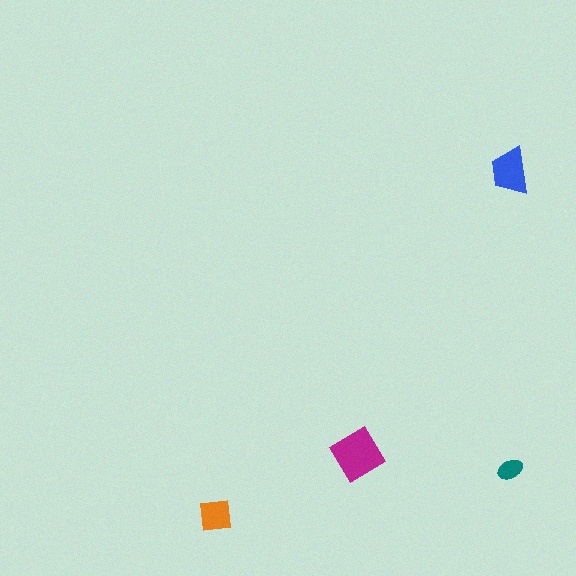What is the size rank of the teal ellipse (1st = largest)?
4th.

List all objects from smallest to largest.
The teal ellipse, the orange square, the blue trapezoid, the magenta diamond.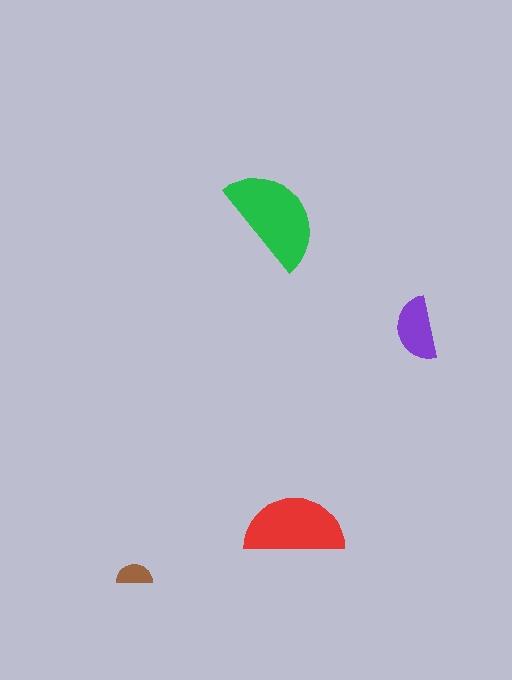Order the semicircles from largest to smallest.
the green one, the red one, the purple one, the brown one.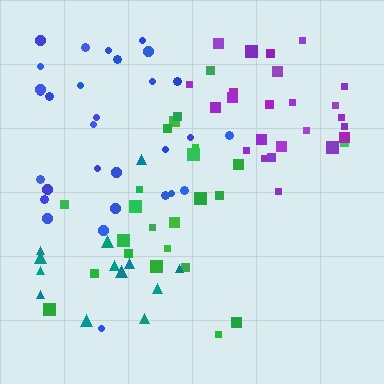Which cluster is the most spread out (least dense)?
Green.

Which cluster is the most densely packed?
Purple.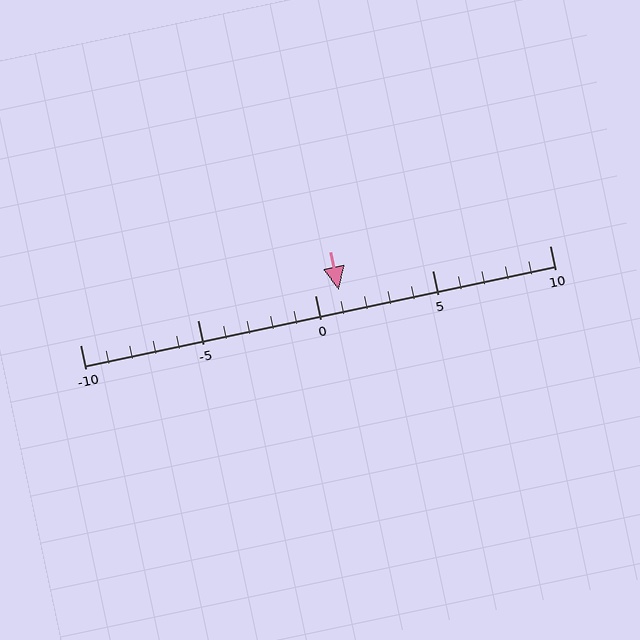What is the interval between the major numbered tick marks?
The major tick marks are spaced 5 units apart.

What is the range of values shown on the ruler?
The ruler shows values from -10 to 10.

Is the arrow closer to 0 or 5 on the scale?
The arrow is closer to 0.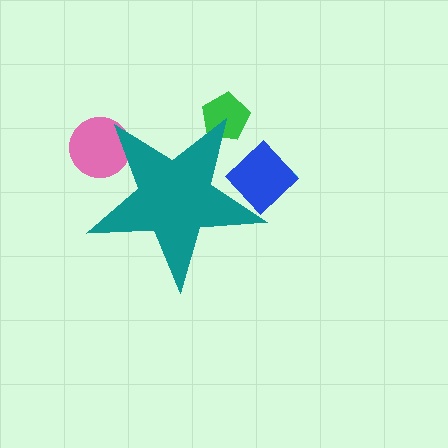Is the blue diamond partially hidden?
Yes, the blue diamond is partially hidden behind the teal star.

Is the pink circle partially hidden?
Yes, the pink circle is partially hidden behind the teal star.